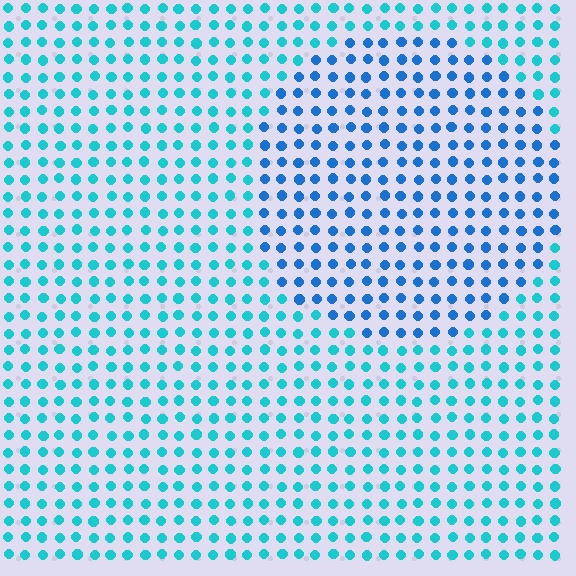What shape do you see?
I see a circle.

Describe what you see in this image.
The image is filled with small cyan elements in a uniform arrangement. A circle-shaped region is visible where the elements are tinted to a slightly different hue, forming a subtle color boundary.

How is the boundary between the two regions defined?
The boundary is defined purely by a slight shift in hue (about 30 degrees). Spacing, size, and orientation are identical on both sides.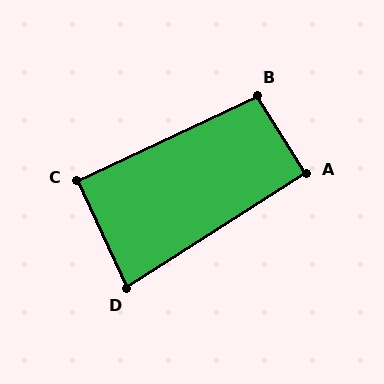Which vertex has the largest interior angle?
B, at approximately 97 degrees.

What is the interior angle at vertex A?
Approximately 90 degrees (approximately right).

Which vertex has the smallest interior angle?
D, at approximately 83 degrees.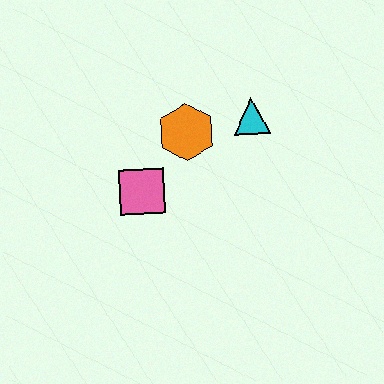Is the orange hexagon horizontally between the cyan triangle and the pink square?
Yes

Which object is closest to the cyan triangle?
The orange hexagon is closest to the cyan triangle.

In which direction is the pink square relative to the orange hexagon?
The pink square is below the orange hexagon.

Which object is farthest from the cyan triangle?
The pink square is farthest from the cyan triangle.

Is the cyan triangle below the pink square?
No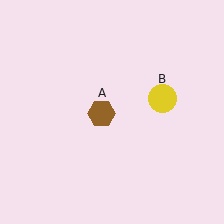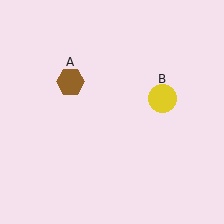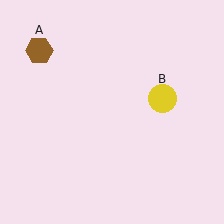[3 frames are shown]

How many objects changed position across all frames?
1 object changed position: brown hexagon (object A).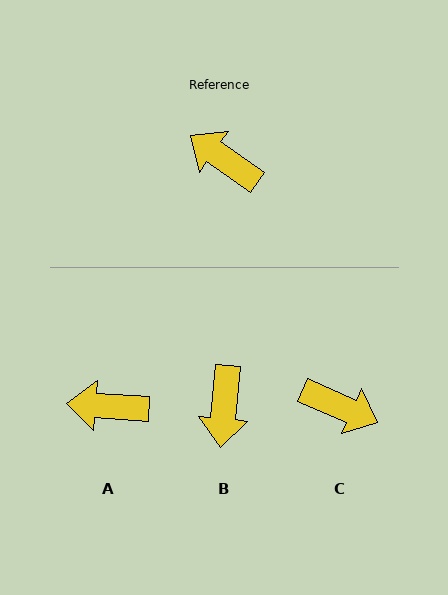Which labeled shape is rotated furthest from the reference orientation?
C, about 169 degrees away.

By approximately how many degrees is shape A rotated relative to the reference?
Approximately 31 degrees counter-clockwise.